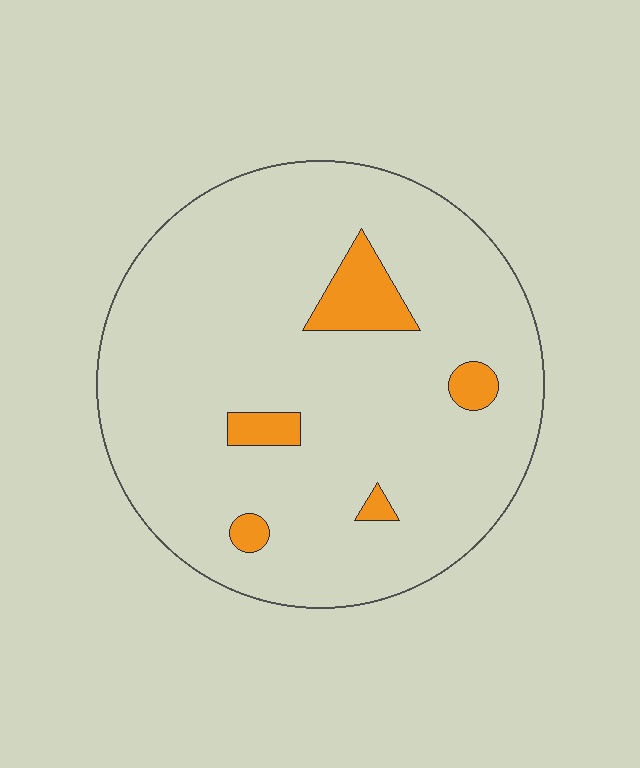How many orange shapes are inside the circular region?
5.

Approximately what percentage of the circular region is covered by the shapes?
Approximately 10%.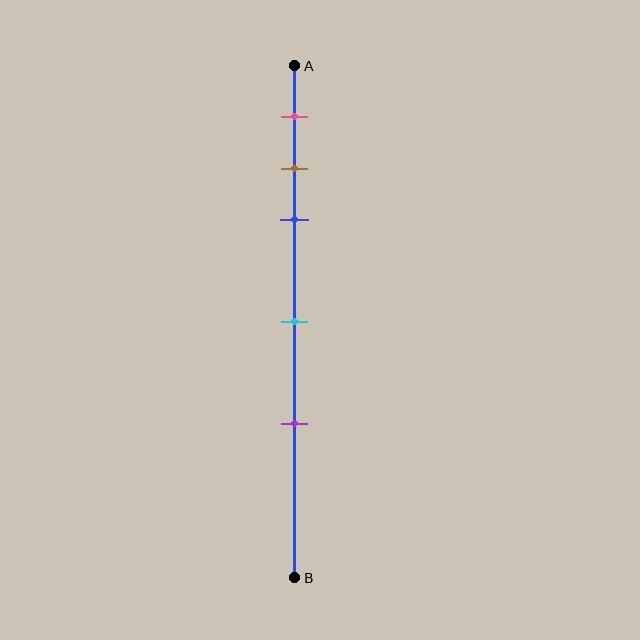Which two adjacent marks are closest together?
The brown and blue marks are the closest adjacent pair.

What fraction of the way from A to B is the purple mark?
The purple mark is approximately 70% (0.7) of the way from A to B.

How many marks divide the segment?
There are 5 marks dividing the segment.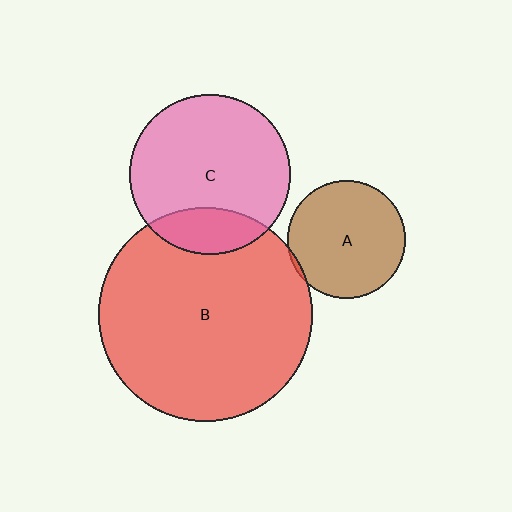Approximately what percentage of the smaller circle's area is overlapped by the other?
Approximately 5%.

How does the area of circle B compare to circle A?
Approximately 3.3 times.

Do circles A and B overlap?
Yes.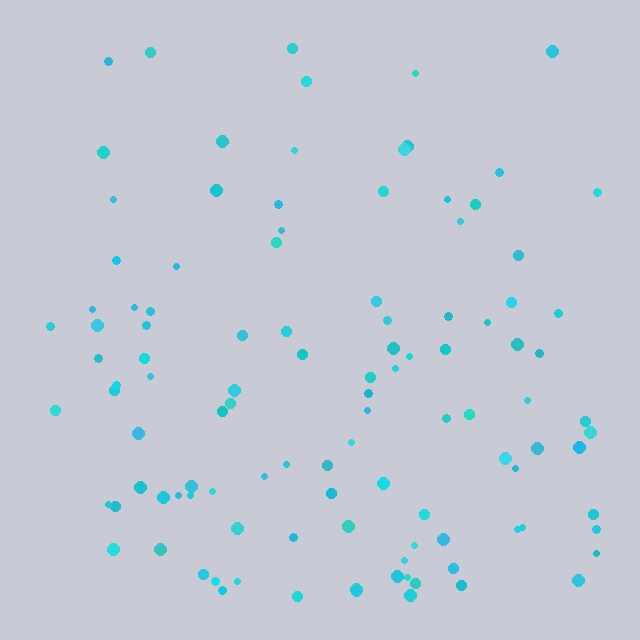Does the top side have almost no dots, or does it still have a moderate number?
Still a moderate number, just noticeably fewer than the bottom.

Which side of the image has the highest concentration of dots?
The bottom.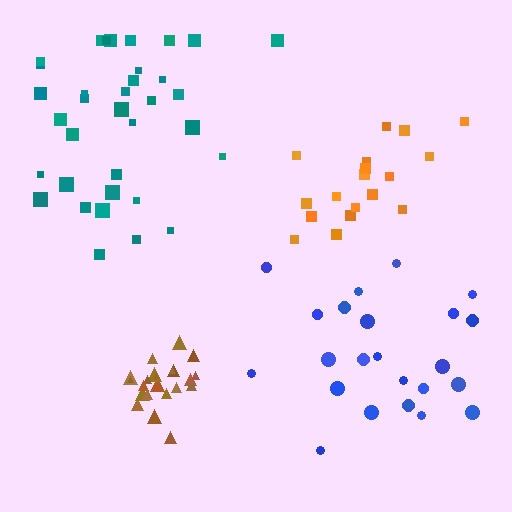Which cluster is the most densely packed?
Brown.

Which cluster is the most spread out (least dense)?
Blue.